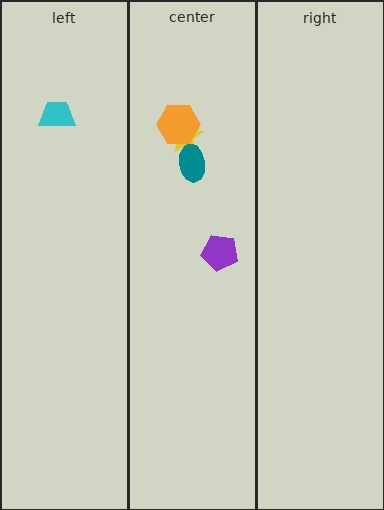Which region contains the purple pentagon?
The center region.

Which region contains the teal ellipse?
The center region.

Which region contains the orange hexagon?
The center region.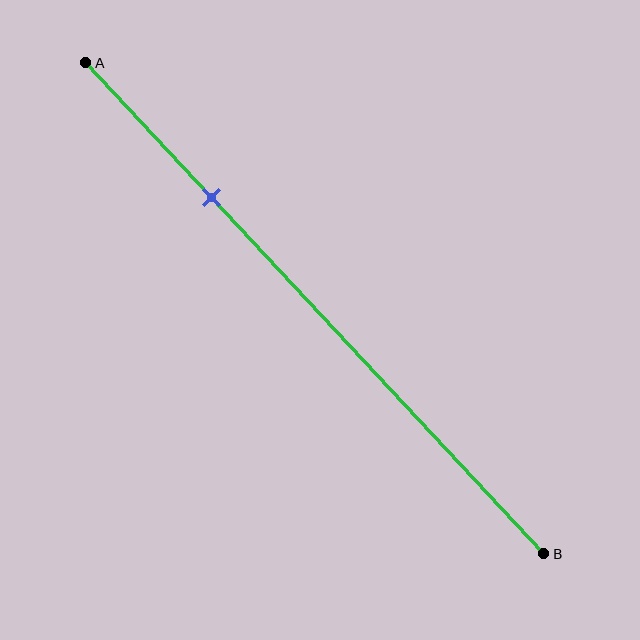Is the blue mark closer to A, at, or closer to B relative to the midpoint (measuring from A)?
The blue mark is closer to point A than the midpoint of segment AB.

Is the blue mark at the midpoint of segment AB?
No, the mark is at about 25% from A, not at the 50% midpoint.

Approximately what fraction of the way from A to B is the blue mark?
The blue mark is approximately 25% of the way from A to B.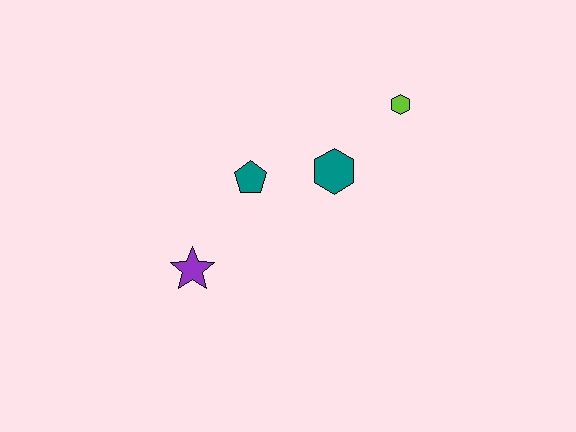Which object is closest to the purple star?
The teal pentagon is closest to the purple star.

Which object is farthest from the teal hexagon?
The purple star is farthest from the teal hexagon.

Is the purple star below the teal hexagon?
Yes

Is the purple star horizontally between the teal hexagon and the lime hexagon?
No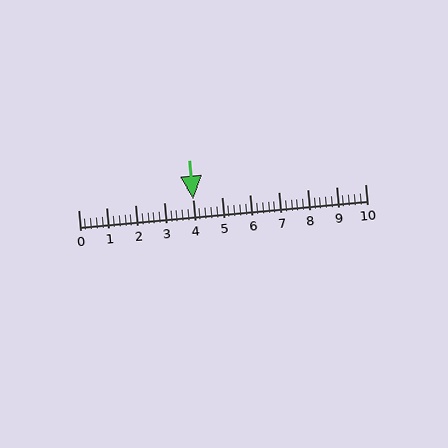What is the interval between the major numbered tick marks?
The major tick marks are spaced 1 units apart.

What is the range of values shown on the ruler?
The ruler shows values from 0 to 10.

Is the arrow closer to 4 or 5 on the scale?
The arrow is closer to 4.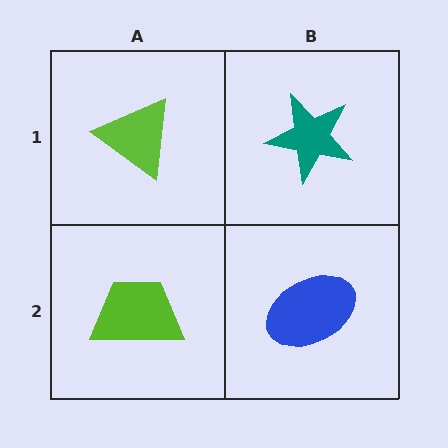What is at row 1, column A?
A lime triangle.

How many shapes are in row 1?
2 shapes.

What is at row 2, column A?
A lime trapezoid.